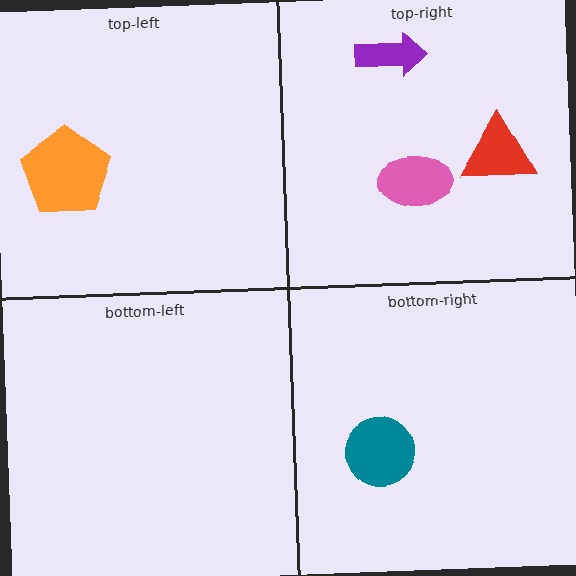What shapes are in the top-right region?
The red triangle, the pink ellipse, the purple arrow.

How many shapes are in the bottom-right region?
1.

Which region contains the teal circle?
The bottom-right region.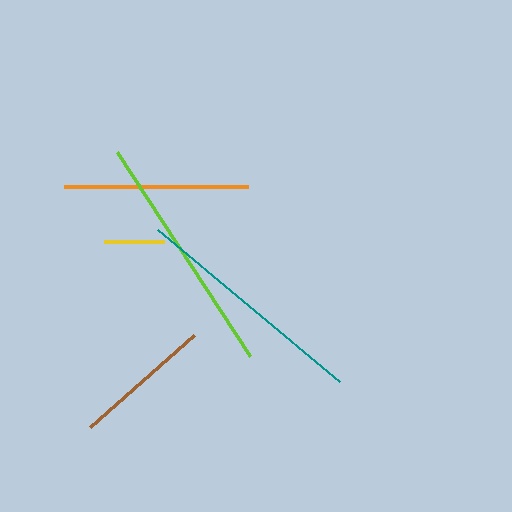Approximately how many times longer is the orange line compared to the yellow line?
The orange line is approximately 3.0 times the length of the yellow line.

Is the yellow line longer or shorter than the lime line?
The lime line is longer than the yellow line.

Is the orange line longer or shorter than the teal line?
The teal line is longer than the orange line.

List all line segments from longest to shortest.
From longest to shortest: lime, teal, orange, brown, yellow.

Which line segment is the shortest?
The yellow line is the shortest at approximately 61 pixels.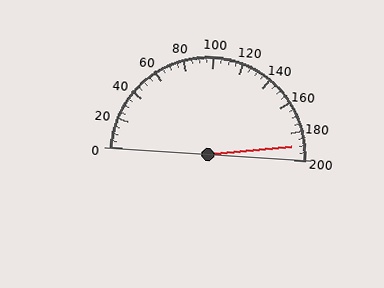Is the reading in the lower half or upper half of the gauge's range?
The reading is in the upper half of the range (0 to 200).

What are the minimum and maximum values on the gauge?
The gauge ranges from 0 to 200.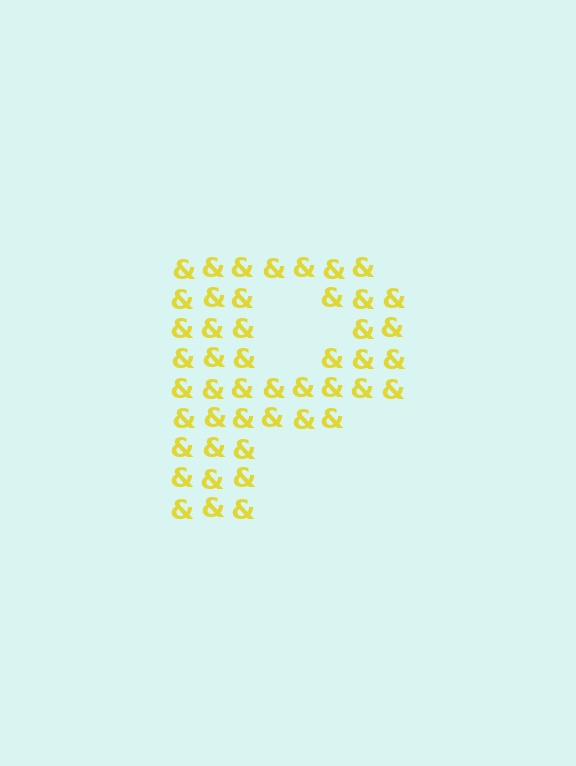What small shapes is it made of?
It is made of small ampersands.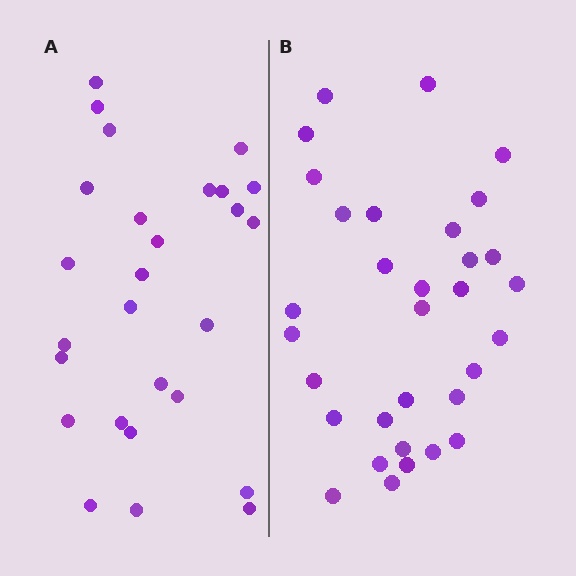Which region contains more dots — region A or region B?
Region B (the right region) has more dots.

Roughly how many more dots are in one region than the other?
Region B has about 5 more dots than region A.